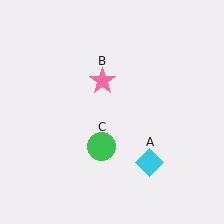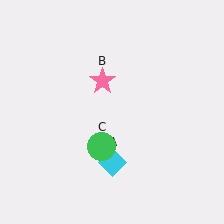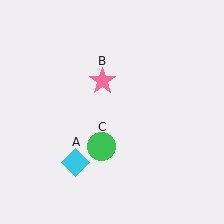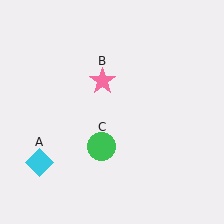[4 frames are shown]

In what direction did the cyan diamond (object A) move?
The cyan diamond (object A) moved left.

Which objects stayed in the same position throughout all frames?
Pink star (object B) and green circle (object C) remained stationary.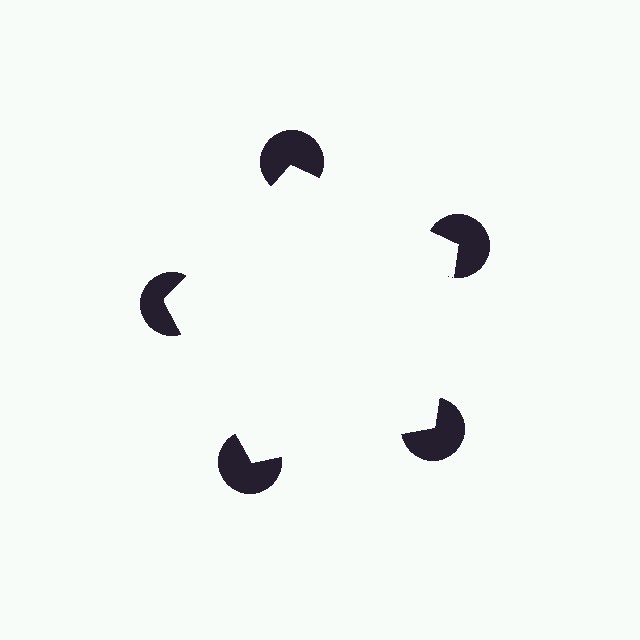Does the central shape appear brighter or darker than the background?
It typically appears slightly brighter than the background, even though no actual brightness change is drawn.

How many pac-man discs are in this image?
There are 5 — one at each vertex of the illusory pentagon.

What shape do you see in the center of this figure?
An illusory pentagon — its edges are inferred from the aligned wedge cuts in the pac-man discs, not physically drawn.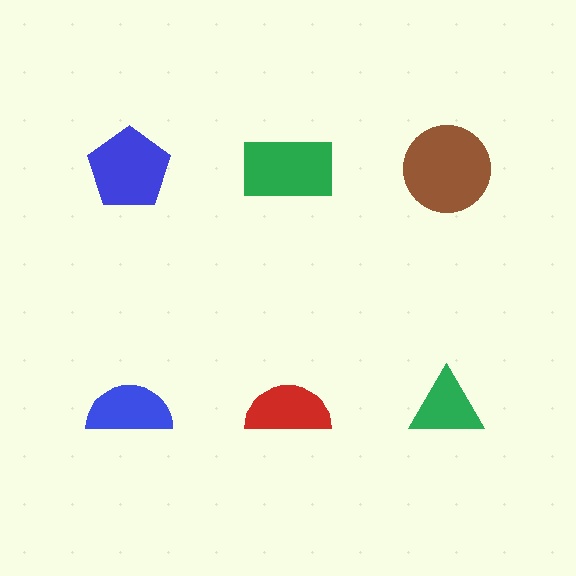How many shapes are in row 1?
3 shapes.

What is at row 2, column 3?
A green triangle.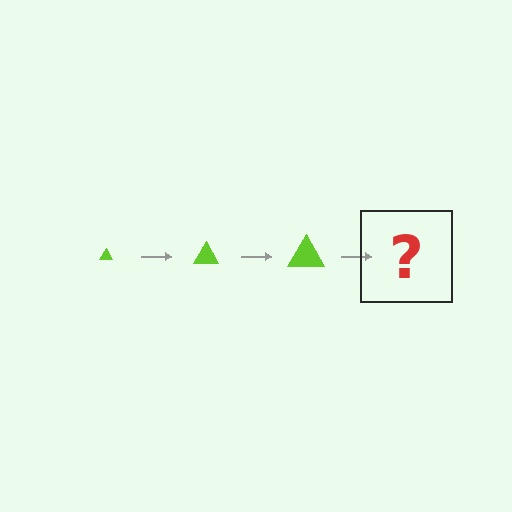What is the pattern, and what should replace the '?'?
The pattern is that the triangle gets progressively larger each step. The '?' should be a lime triangle, larger than the previous one.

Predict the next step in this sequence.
The next step is a lime triangle, larger than the previous one.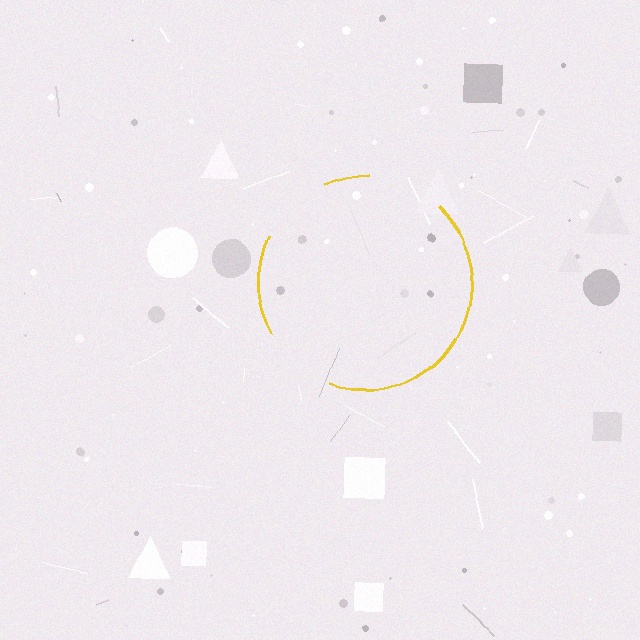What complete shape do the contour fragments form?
The contour fragments form a circle.